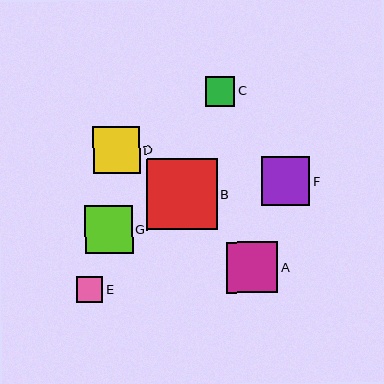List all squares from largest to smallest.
From largest to smallest: B, A, F, G, D, C, E.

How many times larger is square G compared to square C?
Square G is approximately 1.6 times the size of square C.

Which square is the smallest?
Square E is the smallest with a size of approximately 26 pixels.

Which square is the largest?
Square B is the largest with a size of approximately 70 pixels.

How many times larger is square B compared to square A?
Square B is approximately 1.4 times the size of square A.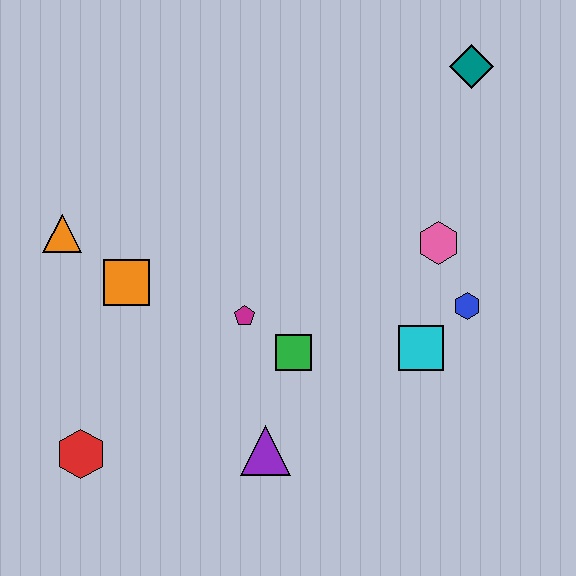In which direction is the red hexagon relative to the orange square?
The red hexagon is below the orange square.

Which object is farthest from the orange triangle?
The teal diamond is farthest from the orange triangle.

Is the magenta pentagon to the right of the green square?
No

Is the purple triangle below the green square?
Yes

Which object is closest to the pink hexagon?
The blue hexagon is closest to the pink hexagon.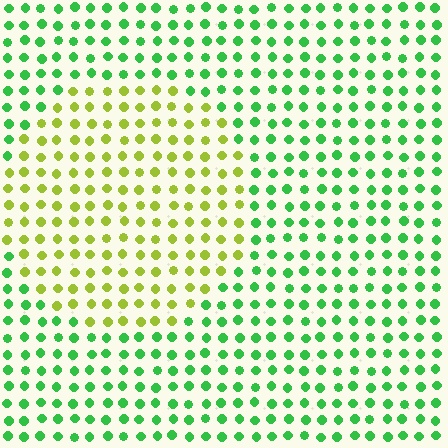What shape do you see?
I see a circle.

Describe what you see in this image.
The image is filled with small green elements in a uniform arrangement. A circle-shaped region is visible where the elements are tinted to a slightly different hue, forming a subtle color boundary.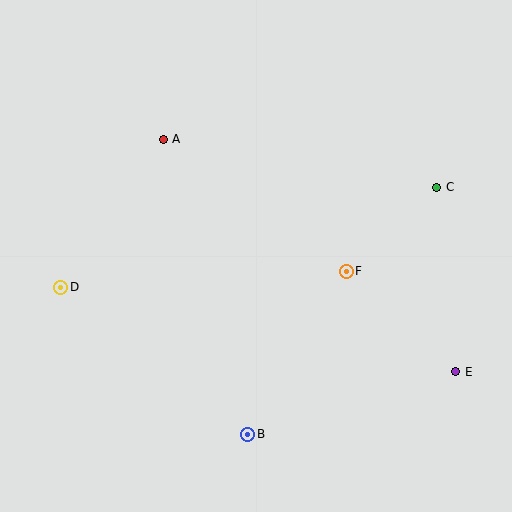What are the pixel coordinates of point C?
Point C is at (437, 187).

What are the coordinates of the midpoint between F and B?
The midpoint between F and B is at (297, 353).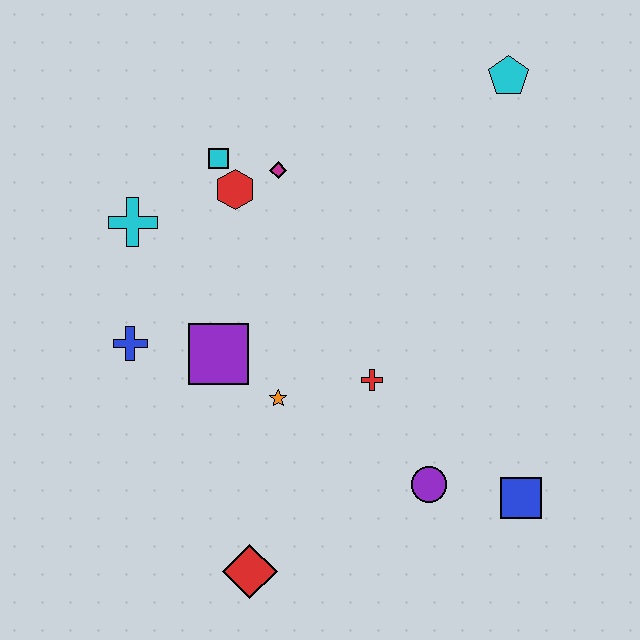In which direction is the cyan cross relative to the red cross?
The cyan cross is to the left of the red cross.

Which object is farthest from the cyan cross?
The blue square is farthest from the cyan cross.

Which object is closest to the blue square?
The purple circle is closest to the blue square.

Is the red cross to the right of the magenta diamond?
Yes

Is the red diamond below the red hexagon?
Yes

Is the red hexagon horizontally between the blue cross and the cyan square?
No